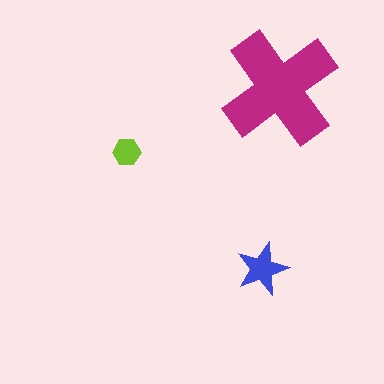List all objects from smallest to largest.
The lime hexagon, the blue star, the magenta cross.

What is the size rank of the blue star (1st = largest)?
2nd.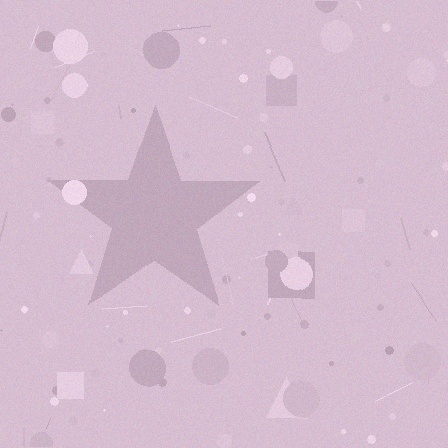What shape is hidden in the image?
A star is hidden in the image.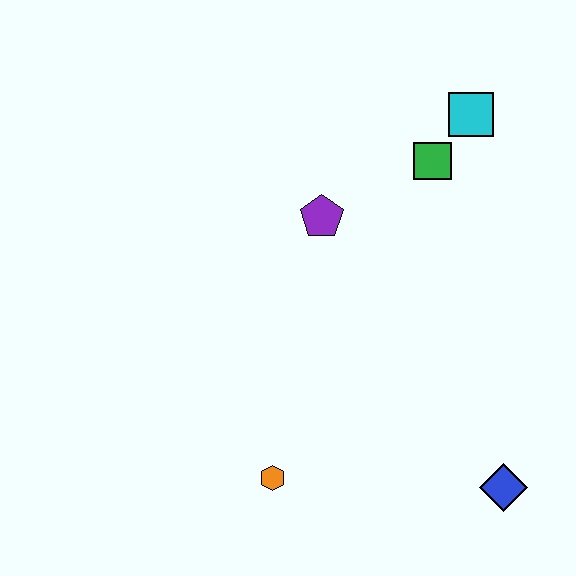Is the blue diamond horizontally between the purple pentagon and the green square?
No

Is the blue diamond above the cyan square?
No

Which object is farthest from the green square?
The orange hexagon is farthest from the green square.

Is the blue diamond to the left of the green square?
No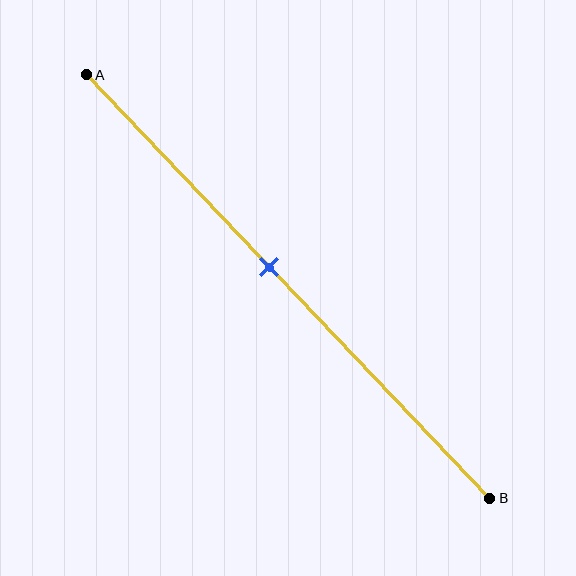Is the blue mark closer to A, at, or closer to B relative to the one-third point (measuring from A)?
The blue mark is closer to point B than the one-third point of segment AB.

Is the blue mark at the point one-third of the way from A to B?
No, the mark is at about 45% from A, not at the 33% one-third point.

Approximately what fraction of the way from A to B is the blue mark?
The blue mark is approximately 45% of the way from A to B.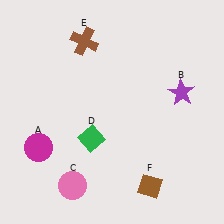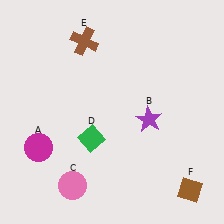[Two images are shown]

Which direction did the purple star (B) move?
The purple star (B) moved left.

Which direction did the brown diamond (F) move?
The brown diamond (F) moved right.